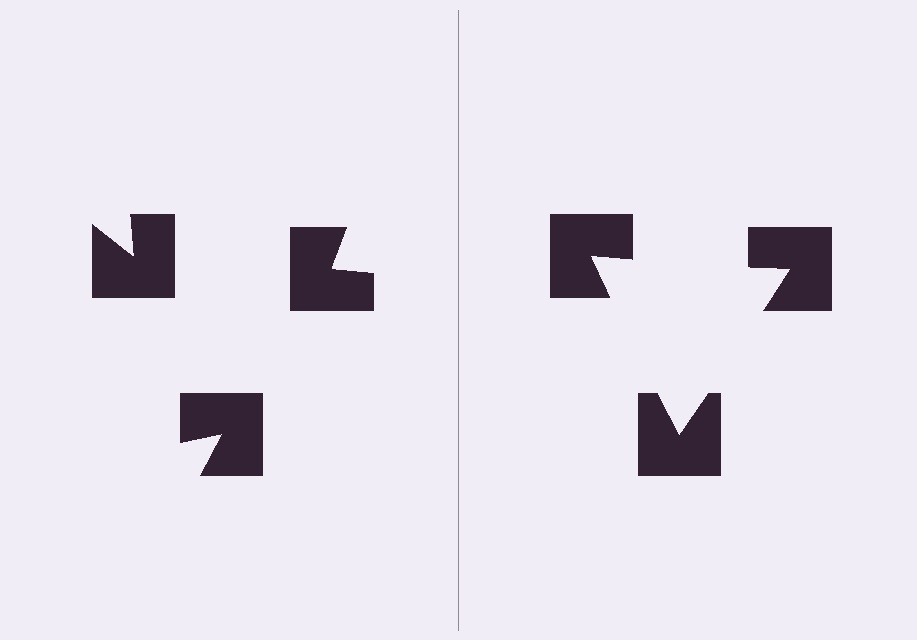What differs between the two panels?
The notched squares are positioned identically on both sides; only the wedge orientations differ. On the right they align to a triangle; on the left they are misaligned.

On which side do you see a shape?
An illusory triangle appears on the right side. On the left side the wedge cuts are rotated, so no coherent shape forms.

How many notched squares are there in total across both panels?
6 — 3 on each side.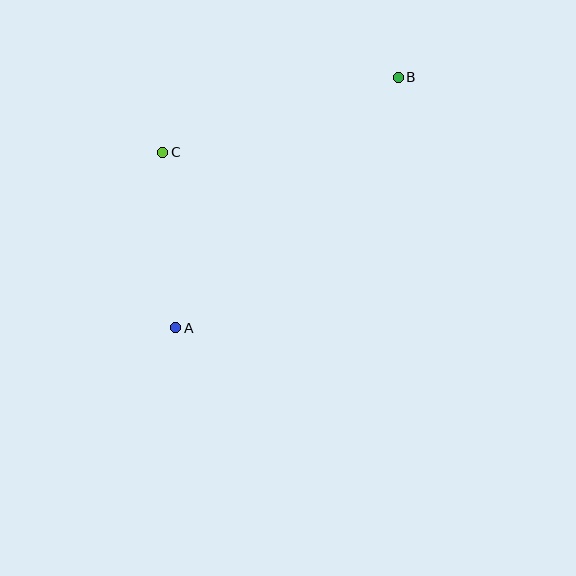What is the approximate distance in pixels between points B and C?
The distance between B and C is approximately 247 pixels.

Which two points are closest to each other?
Points A and C are closest to each other.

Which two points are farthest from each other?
Points A and B are farthest from each other.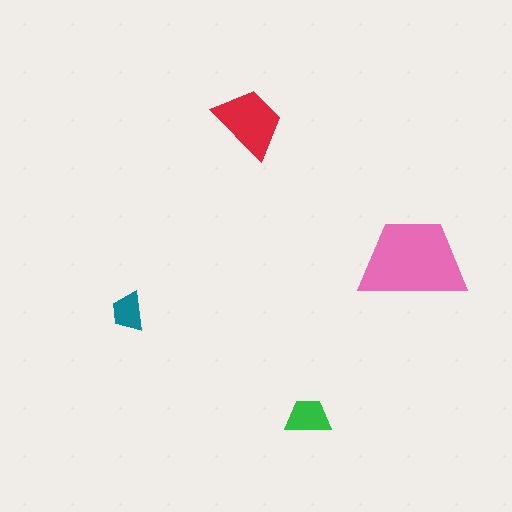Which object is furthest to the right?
The pink trapezoid is rightmost.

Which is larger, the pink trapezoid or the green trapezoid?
The pink one.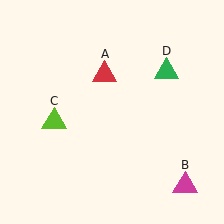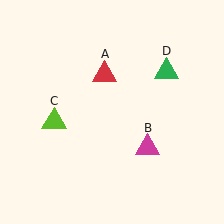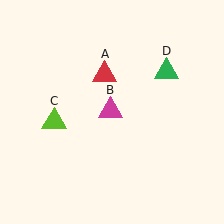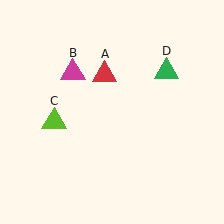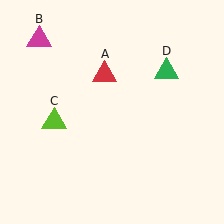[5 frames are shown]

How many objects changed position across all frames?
1 object changed position: magenta triangle (object B).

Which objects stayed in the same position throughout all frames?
Red triangle (object A) and lime triangle (object C) and green triangle (object D) remained stationary.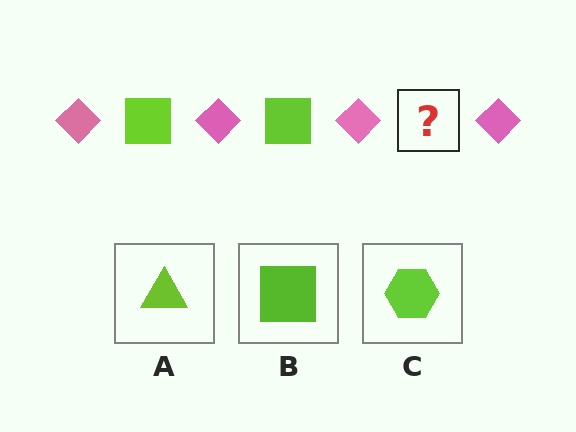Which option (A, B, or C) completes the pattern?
B.